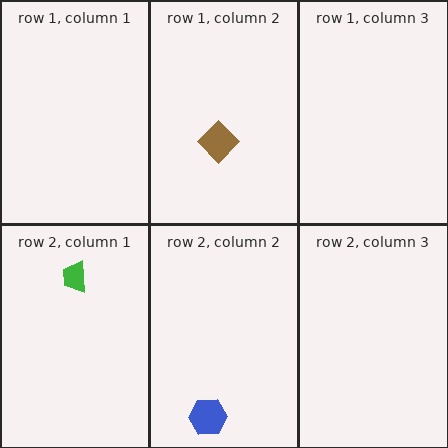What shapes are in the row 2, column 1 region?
The green trapezoid.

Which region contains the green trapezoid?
The row 2, column 1 region.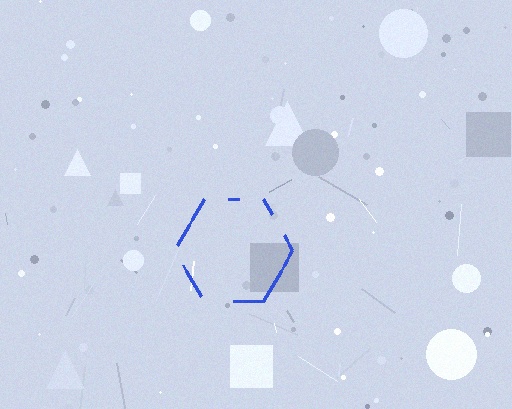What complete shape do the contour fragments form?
The contour fragments form a hexagon.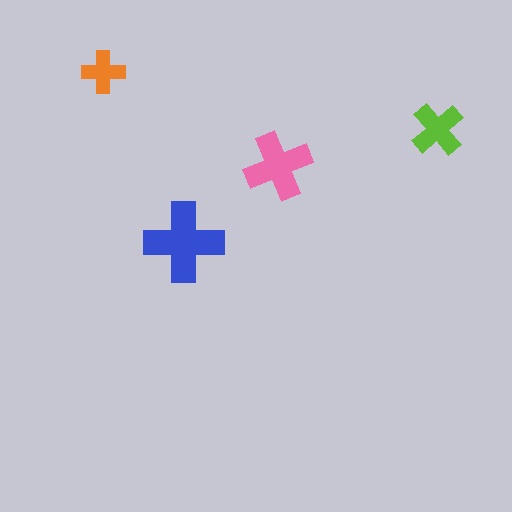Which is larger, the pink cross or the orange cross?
The pink one.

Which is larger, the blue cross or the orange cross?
The blue one.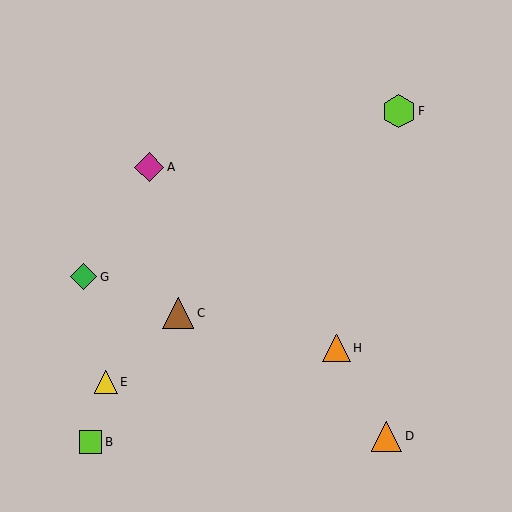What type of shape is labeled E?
Shape E is a yellow triangle.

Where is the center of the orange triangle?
The center of the orange triangle is at (336, 348).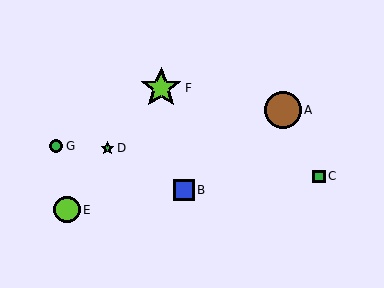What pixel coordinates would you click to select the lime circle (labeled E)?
Click at (67, 210) to select the lime circle E.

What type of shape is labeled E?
Shape E is a lime circle.